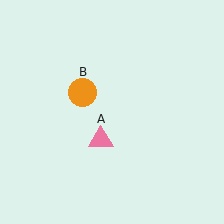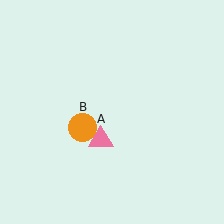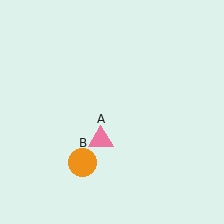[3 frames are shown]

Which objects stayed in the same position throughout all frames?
Pink triangle (object A) remained stationary.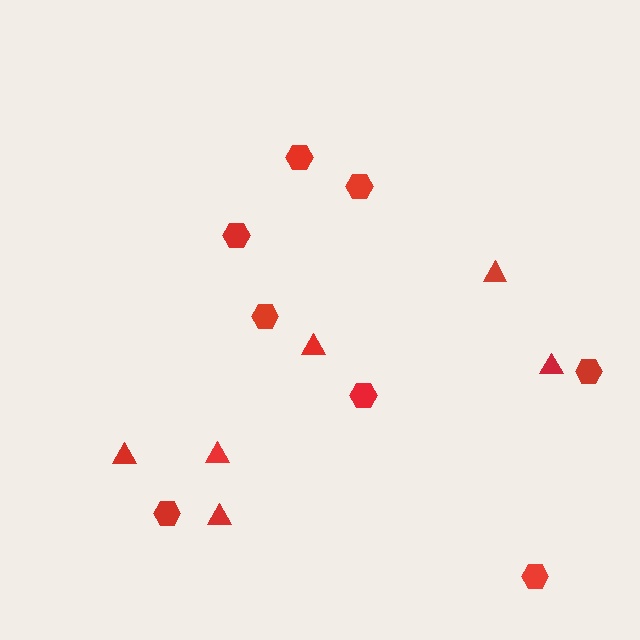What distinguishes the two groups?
There are 2 groups: one group of hexagons (8) and one group of triangles (6).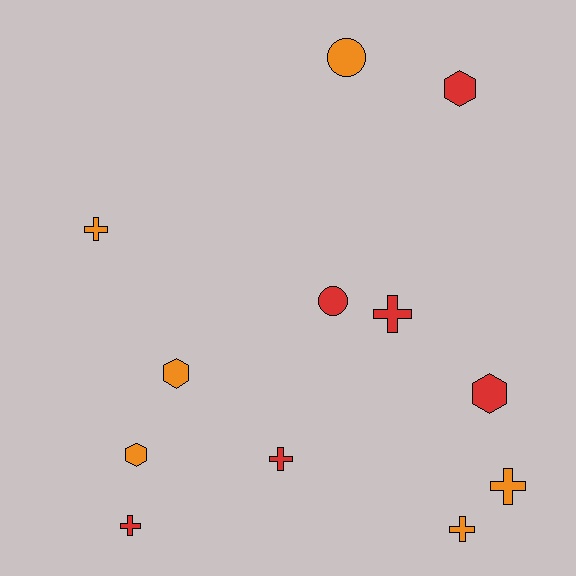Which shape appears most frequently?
Cross, with 6 objects.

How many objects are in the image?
There are 12 objects.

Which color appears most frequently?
Red, with 6 objects.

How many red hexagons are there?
There are 2 red hexagons.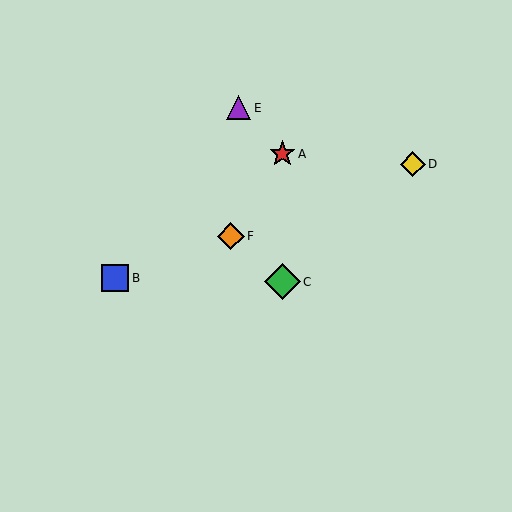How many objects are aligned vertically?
2 objects (A, C) are aligned vertically.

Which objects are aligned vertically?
Objects A, C are aligned vertically.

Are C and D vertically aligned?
No, C is at x≈282 and D is at x≈413.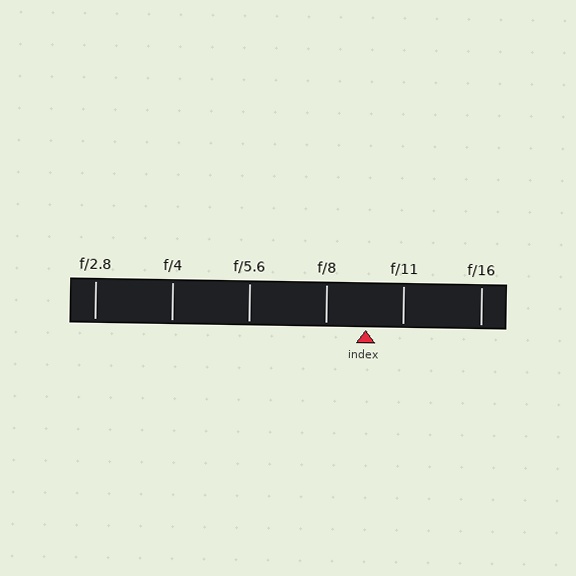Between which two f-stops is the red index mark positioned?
The index mark is between f/8 and f/11.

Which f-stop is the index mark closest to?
The index mark is closest to f/11.